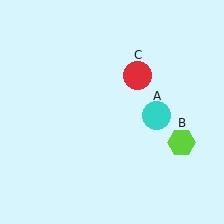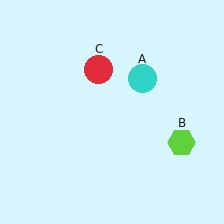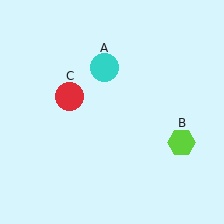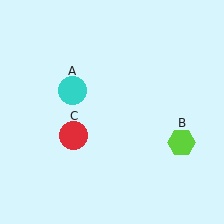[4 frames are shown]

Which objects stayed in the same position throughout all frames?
Lime hexagon (object B) remained stationary.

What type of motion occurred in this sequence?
The cyan circle (object A), red circle (object C) rotated counterclockwise around the center of the scene.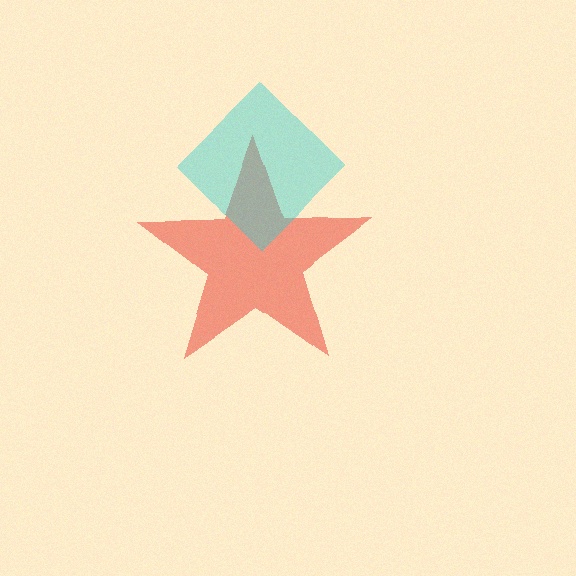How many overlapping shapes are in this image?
There are 2 overlapping shapes in the image.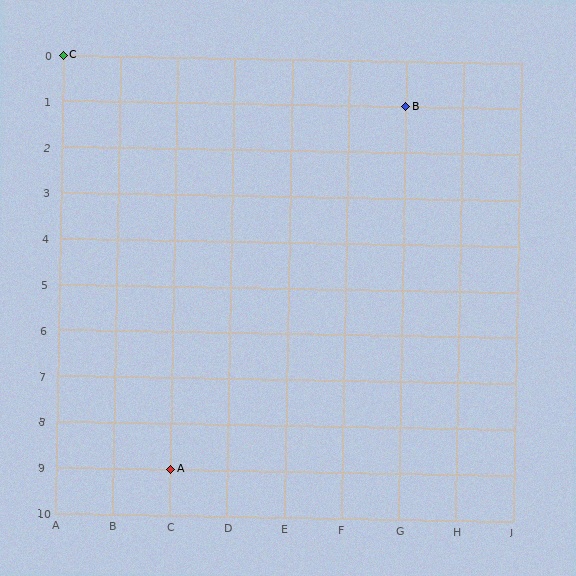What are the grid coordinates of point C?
Point C is at grid coordinates (A, 0).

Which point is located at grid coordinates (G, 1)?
Point B is at (G, 1).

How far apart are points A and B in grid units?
Points A and B are 4 columns and 8 rows apart (about 8.9 grid units diagonally).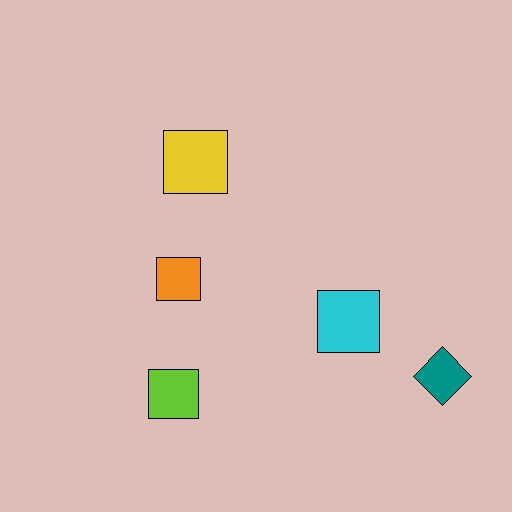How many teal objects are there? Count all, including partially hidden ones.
There is 1 teal object.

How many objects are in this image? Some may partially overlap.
There are 5 objects.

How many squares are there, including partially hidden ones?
There are 4 squares.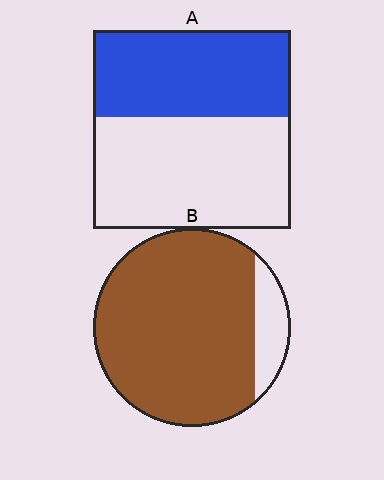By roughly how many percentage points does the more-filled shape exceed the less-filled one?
By roughly 45 percentage points (B over A).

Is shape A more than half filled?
No.